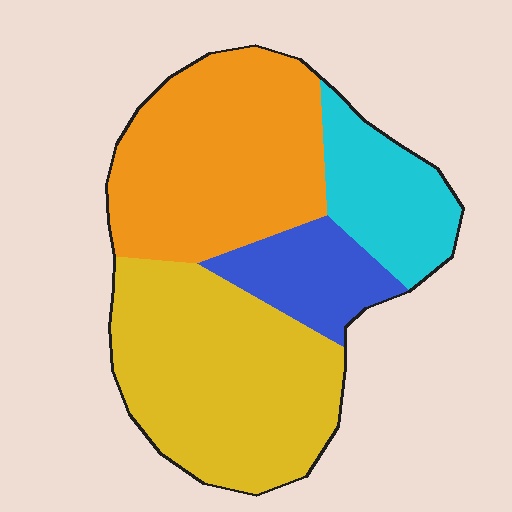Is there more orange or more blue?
Orange.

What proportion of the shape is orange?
Orange takes up about one third (1/3) of the shape.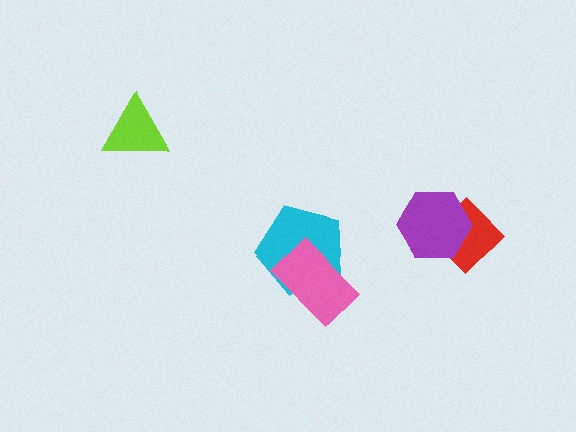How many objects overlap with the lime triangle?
0 objects overlap with the lime triangle.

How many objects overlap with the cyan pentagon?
1 object overlaps with the cyan pentagon.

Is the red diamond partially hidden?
Yes, it is partially covered by another shape.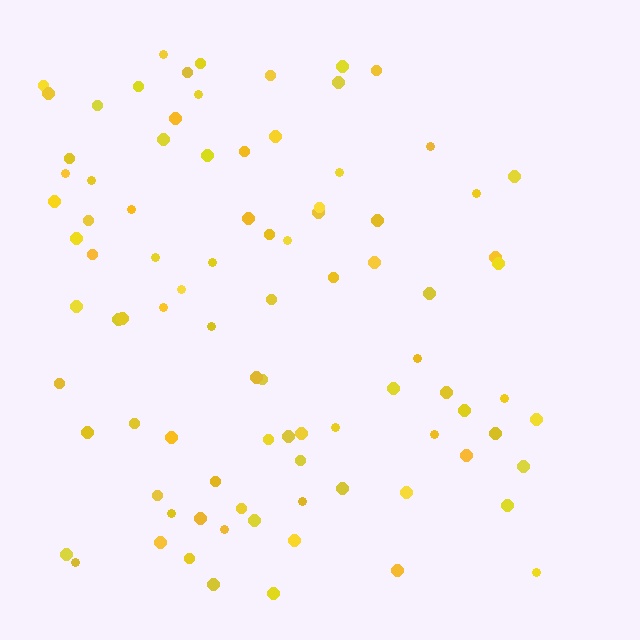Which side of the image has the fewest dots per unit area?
The right.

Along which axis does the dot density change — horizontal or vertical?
Horizontal.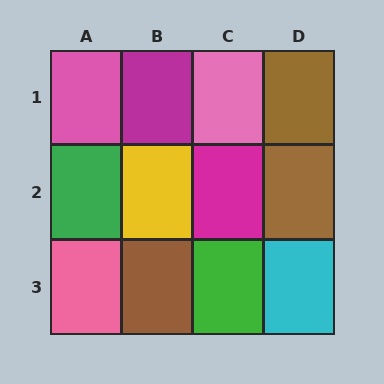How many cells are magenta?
2 cells are magenta.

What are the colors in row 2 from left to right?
Green, yellow, magenta, brown.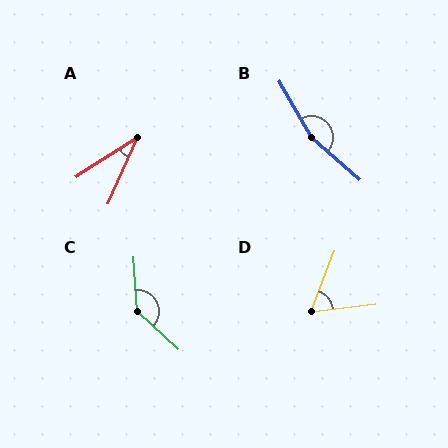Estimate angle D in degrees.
Approximately 62 degrees.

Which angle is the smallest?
A, at approximately 33 degrees.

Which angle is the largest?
B, at approximately 162 degrees.